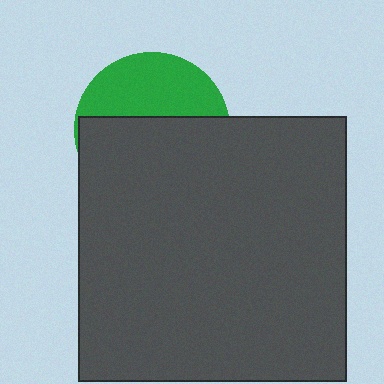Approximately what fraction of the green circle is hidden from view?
Roughly 61% of the green circle is hidden behind the dark gray rectangle.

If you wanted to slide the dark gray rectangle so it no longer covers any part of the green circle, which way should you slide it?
Slide it down — that is the most direct way to separate the two shapes.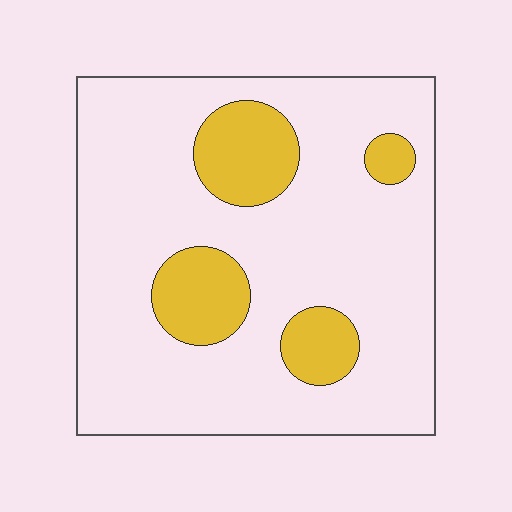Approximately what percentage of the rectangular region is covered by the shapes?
Approximately 20%.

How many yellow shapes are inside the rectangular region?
4.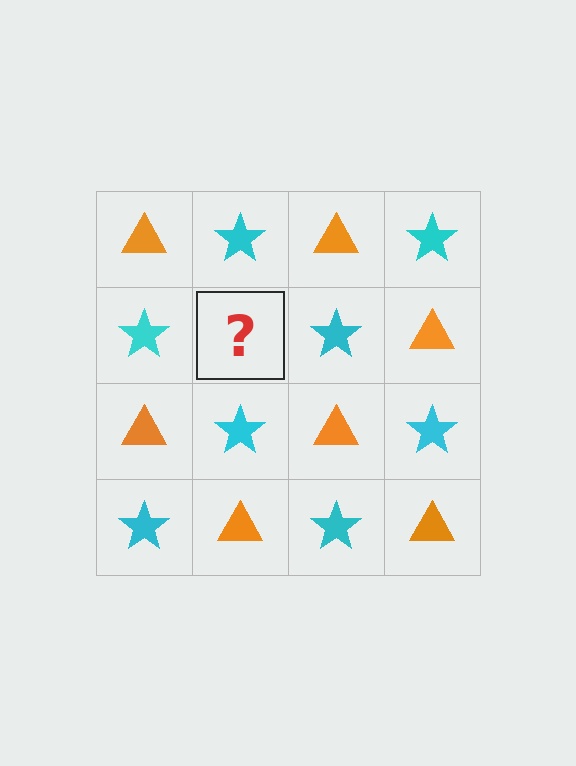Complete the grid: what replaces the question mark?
The question mark should be replaced with an orange triangle.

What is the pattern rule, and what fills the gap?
The rule is that it alternates orange triangle and cyan star in a checkerboard pattern. The gap should be filled with an orange triangle.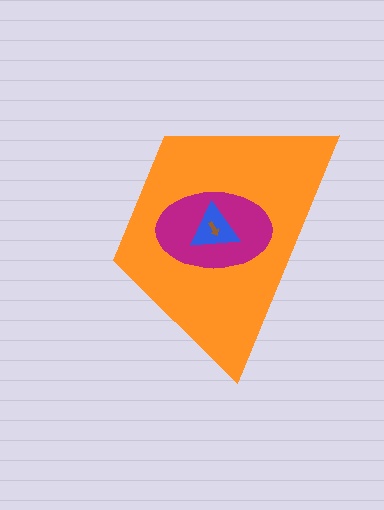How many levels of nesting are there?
4.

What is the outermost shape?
The orange trapezoid.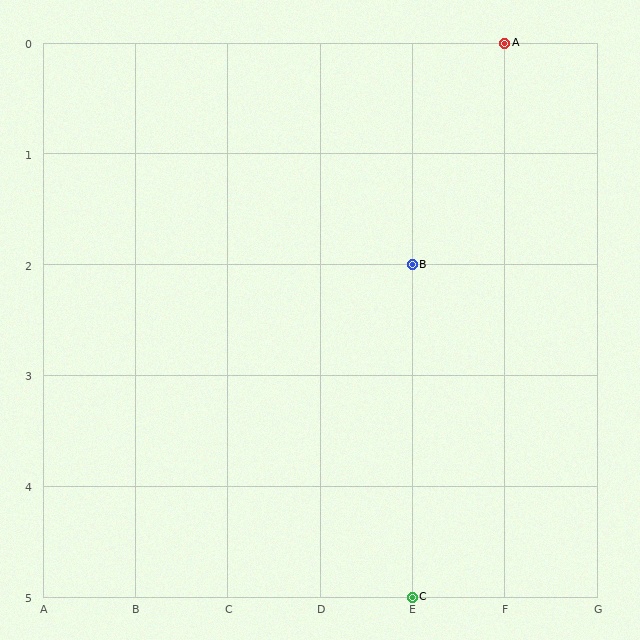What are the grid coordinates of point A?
Point A is at grid coordinates (F, 0).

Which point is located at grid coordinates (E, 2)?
Point B is at (E, 2).